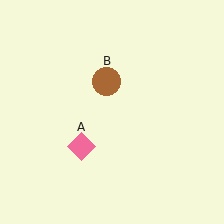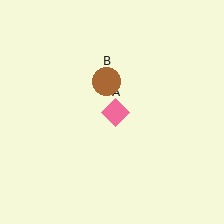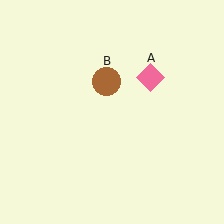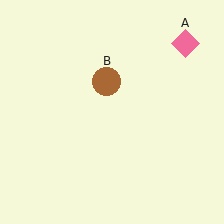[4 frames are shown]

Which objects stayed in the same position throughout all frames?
Brown circle (object B) remained stationary.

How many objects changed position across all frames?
1 object changed position: pink diamond (object A).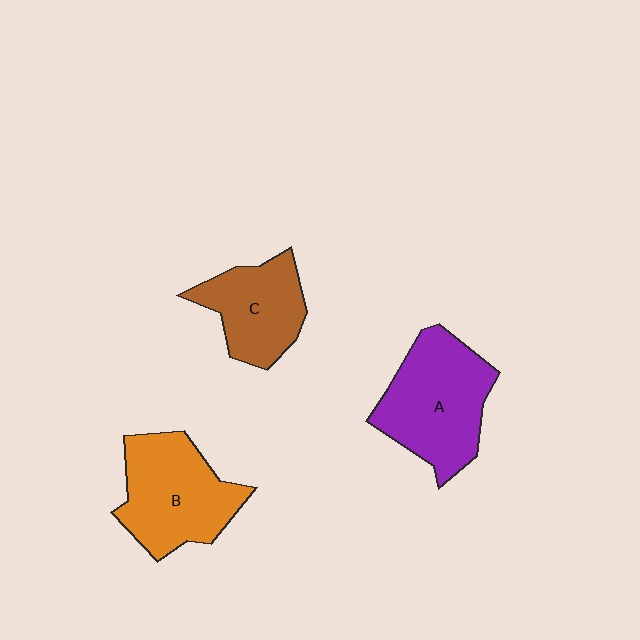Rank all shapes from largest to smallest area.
From largest to smallest: A (purple), B (orange), C (brown).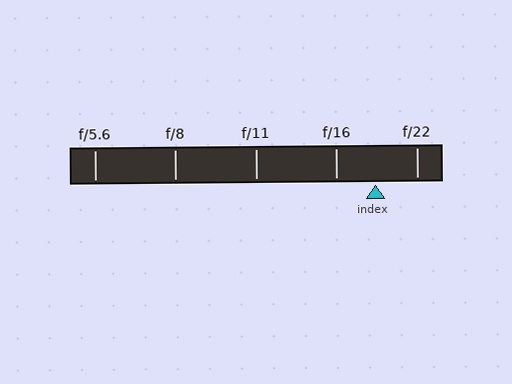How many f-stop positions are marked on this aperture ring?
There are 5 f-stop positions marked.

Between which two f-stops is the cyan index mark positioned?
The index mark is between f/16 and f/22.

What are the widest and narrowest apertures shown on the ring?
The widest aperture shown is f/5.6 and the narrowest is f/22.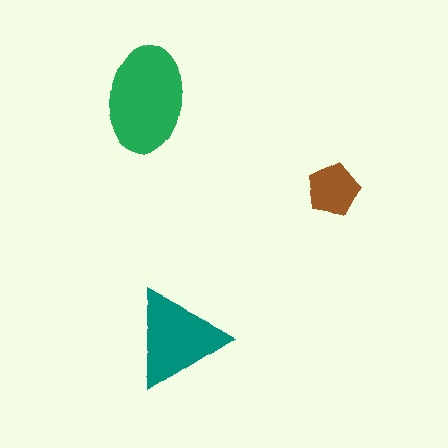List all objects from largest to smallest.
The green ellipse, the teal triangle, the brown pentagon.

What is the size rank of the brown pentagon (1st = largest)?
3rd.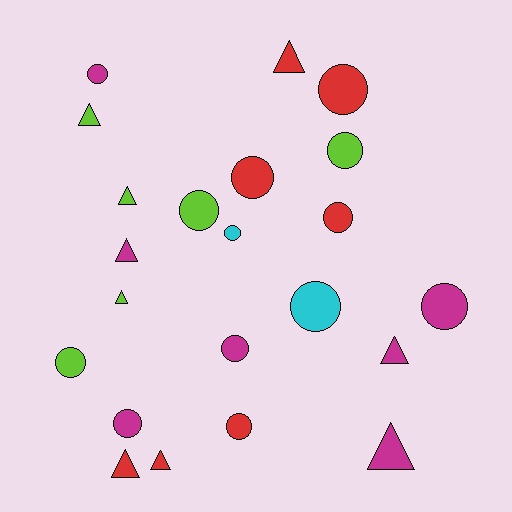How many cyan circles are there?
There are 2 cyan circles.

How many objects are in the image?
There are 22 objects.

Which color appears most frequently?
Red, with 7 objects.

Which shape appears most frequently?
Circle, with 13 objects.